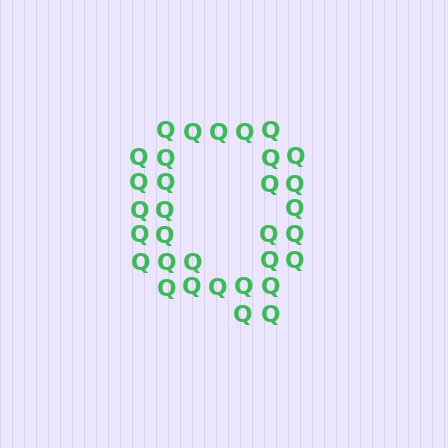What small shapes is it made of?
It is made of small letter Q's.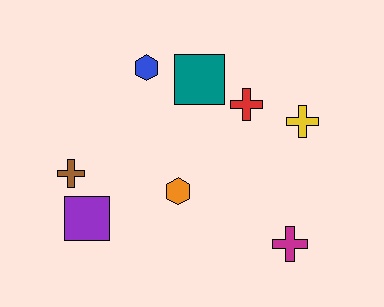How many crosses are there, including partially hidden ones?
There are 4 crosses.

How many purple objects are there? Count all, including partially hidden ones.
There is 1 purple object.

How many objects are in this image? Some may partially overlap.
There are 8 objects.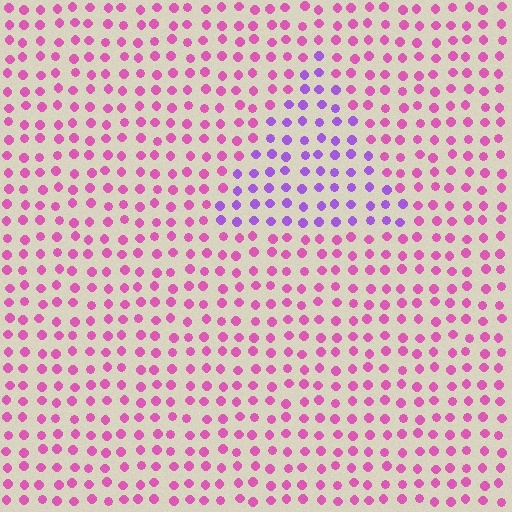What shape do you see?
I see a triangle.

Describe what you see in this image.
The image is filled with small pink elements in a uniform arrangement. A triangle-shaped region is visible where the elements are tinted to a slightly different hue, forming a subtle color boundary.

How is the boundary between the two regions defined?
The boundary is defined purely by a slight shift in hue (about 44 degrees). Spacing, size, and orientation are identical on both sides.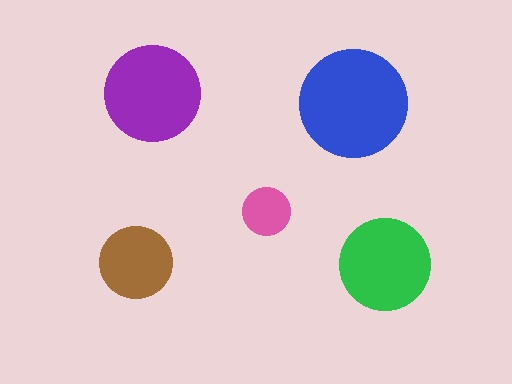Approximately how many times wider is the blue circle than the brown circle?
About 1.5 times wider.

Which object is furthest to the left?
The brown circle is leftmost.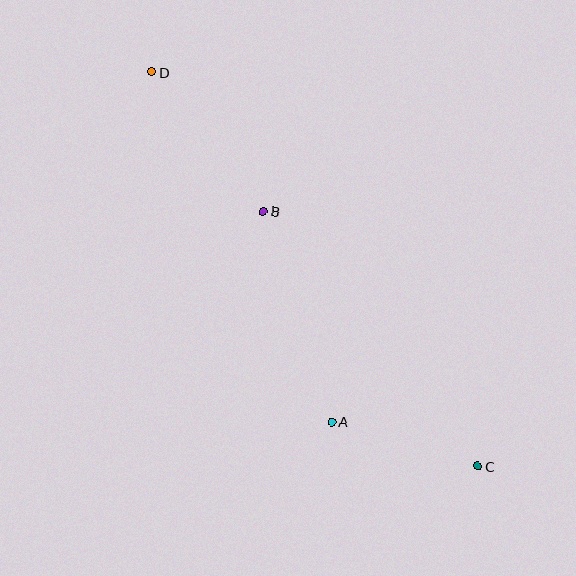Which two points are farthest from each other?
Points C and D are farthest from each other.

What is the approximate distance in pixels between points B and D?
The distance between B and D is approximately 178 pixels.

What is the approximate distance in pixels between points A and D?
The distance between A and D is approximately 393 pixels.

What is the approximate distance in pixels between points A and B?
The distance between A and B is approximately 221 pixels.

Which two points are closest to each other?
Points A and C are closest to each other.